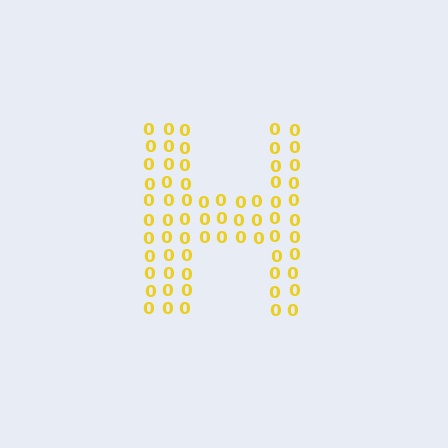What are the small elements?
The small elements are digit 0's.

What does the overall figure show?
The overall figure shows the letter H.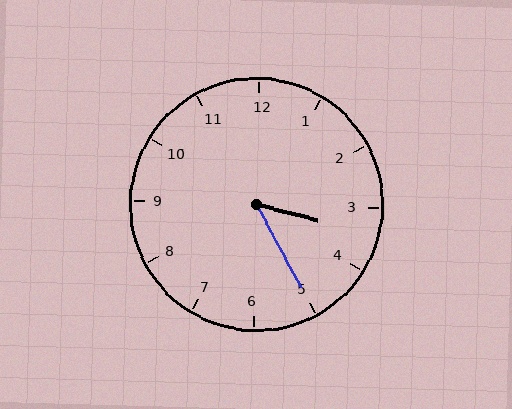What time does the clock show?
3:25.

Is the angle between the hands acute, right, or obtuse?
It is acute.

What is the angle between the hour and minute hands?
Approximately 48 degrees.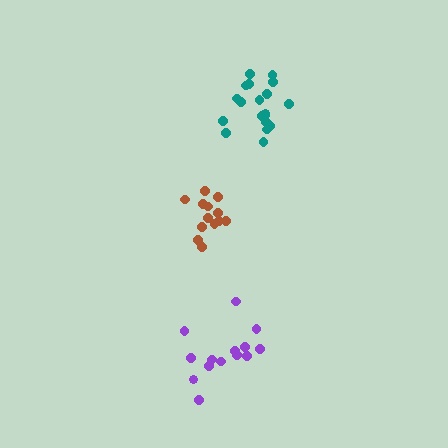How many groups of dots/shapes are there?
There are 3 groups.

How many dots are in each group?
Group 1: 14 dots, Group 2: 19 dots, Group 3: 13 dots (46 total).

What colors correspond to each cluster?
The clusters are colored: purple, teal, brown.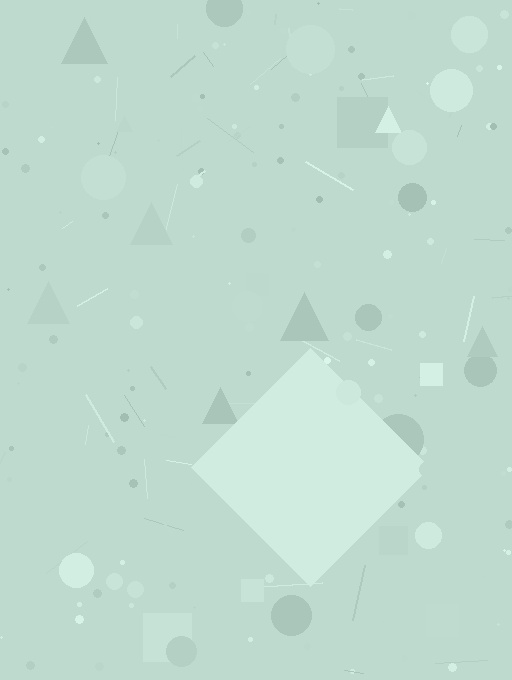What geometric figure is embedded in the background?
A diamond is embedded in the background.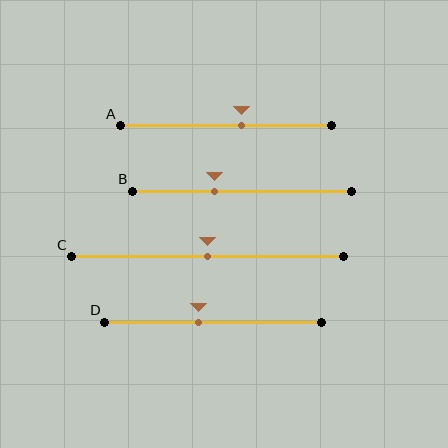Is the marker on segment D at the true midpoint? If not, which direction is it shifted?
No, the marker on segment D is shifted to the left by about 6% of the segment length.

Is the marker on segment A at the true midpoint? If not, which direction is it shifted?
No, the marker on segment A is shifted to the right by about 8% of the segment length.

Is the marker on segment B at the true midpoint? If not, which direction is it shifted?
No, the marker on segment B is shifted to the left by about 13% of the segment length.